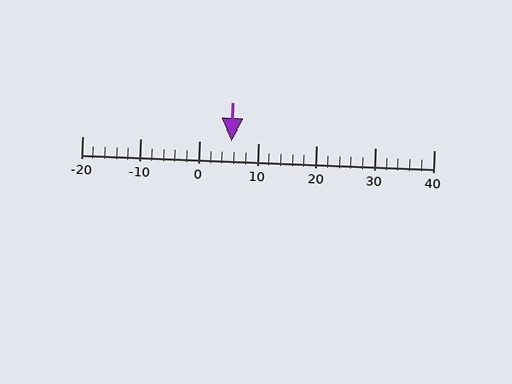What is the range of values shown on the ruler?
The ruler shows values from -20 to 40.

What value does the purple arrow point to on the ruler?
The purple arrow points to approximately 6.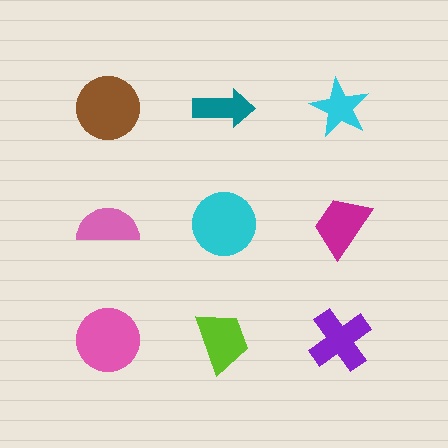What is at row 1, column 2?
A teal arrow.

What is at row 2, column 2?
A cyan circle.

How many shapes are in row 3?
3 shapes.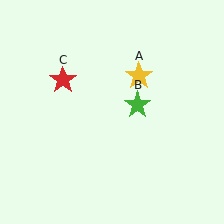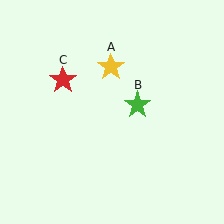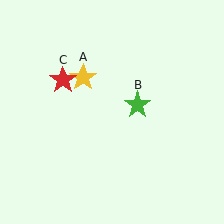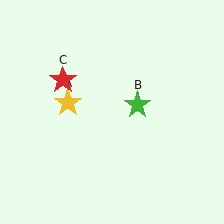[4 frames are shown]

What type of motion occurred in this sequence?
The yellow star (object A) rotated counterclockwise around the center of the scene.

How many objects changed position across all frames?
1 object changed position: yellow star (object A).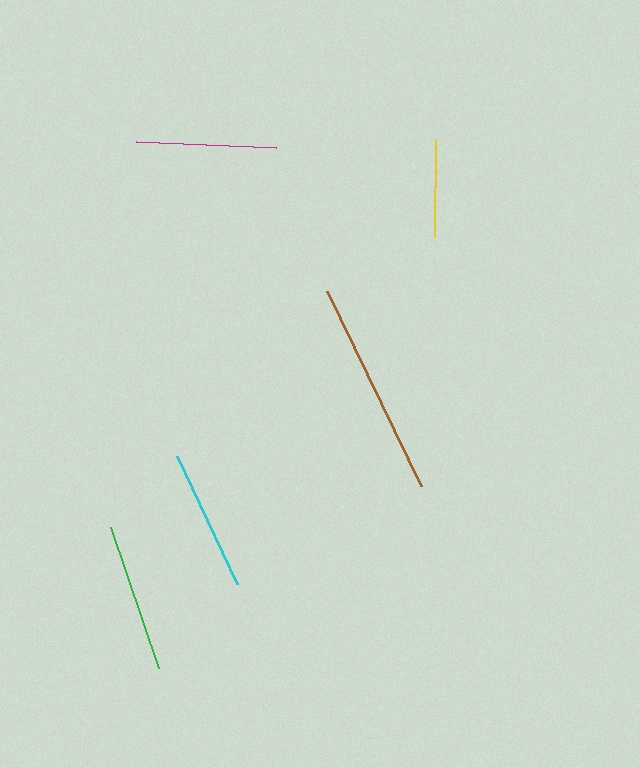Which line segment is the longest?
The brown line is the longest at approximately 217 pixels.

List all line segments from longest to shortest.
From longest to shortest: brown, green, cyan, magenta, yellow.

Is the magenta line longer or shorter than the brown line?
The brown line is longer than the magenta line.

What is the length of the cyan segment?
The cyan segment is approximately 141 pixels long.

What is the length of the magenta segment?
The magenta segment is approximately 140 pixels long.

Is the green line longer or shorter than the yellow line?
The green line is longer than the yellow line.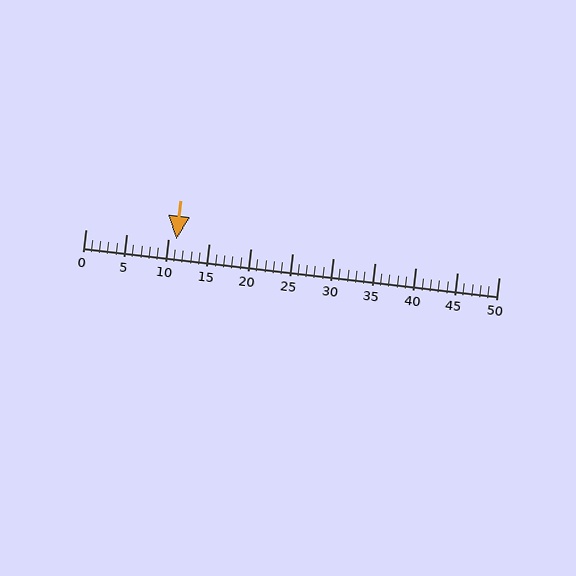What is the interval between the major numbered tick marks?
The major tick marks are spaced 5 units apart.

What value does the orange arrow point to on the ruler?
The orange arrow points to approximately 11.